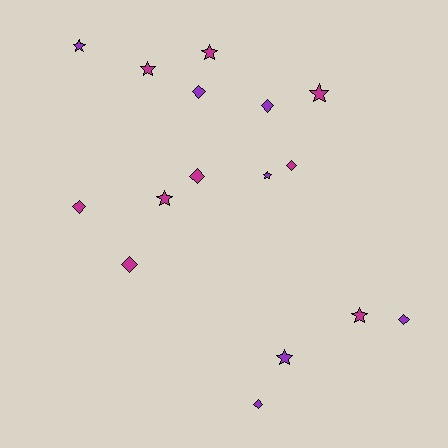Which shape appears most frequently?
Diamond, with 8 objects.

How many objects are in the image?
There are 16 objects.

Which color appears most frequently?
Magenta, with 9 objects.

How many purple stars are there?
There are 3 purple stars.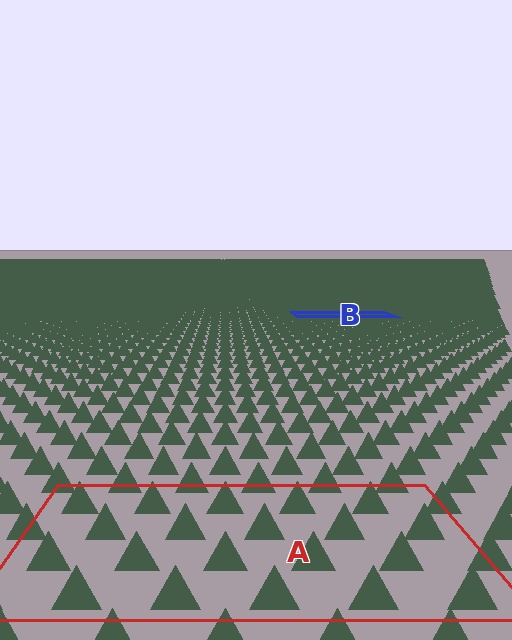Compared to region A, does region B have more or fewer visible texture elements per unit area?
Region B has more texture elements per unit area — they are packed more densely because it is farther away.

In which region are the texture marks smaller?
The texture marks are smaller in region B, because it is farther away.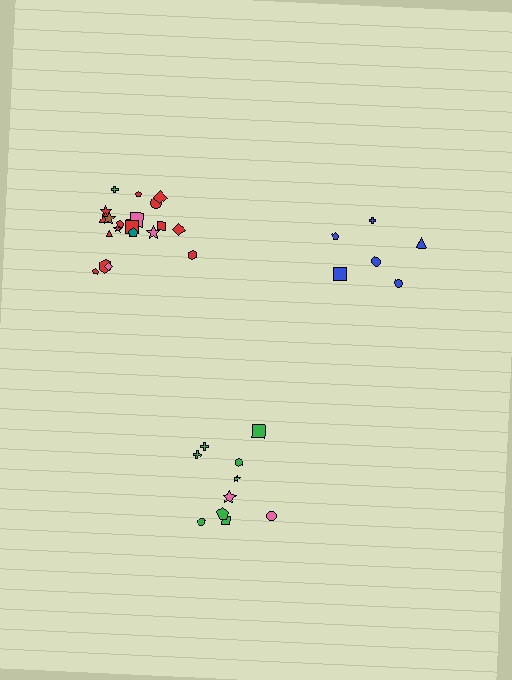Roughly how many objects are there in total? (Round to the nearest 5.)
Roughly 40 objects in total.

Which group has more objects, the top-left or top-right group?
The top-left group.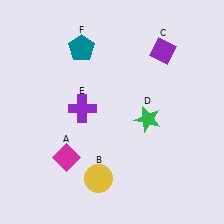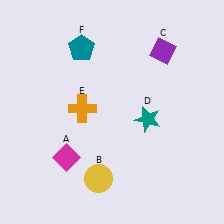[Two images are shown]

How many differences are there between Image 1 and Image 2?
There are 2 differences between the two images.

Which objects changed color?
D changed from green to teal. E changed from purple to orange.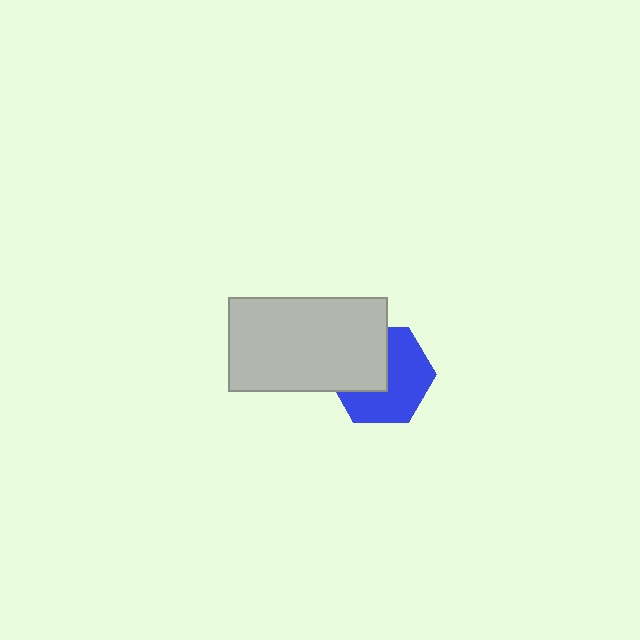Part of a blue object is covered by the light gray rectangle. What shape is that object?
It is a hexagon.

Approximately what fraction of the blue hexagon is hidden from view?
Roughly 40% of the blue hexagon is hidden behind the light gray rectangle.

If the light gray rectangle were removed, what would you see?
You would see the complete blue hexagon.